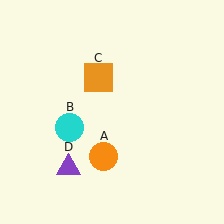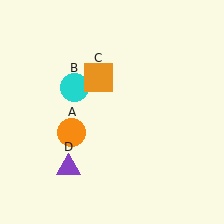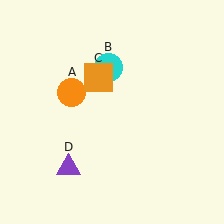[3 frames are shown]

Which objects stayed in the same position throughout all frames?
Orange square (object C) and purple triangle (object D) remained stationary.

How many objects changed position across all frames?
2 objects changed position: orange circle (object A), cyan circle (object B).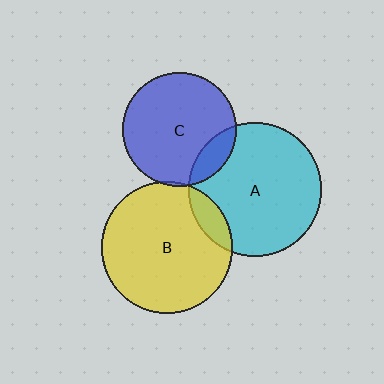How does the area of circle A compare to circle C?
Approximately 1.4 times.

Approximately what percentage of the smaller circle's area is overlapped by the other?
Approximately 5%.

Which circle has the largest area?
Circle A (cyan).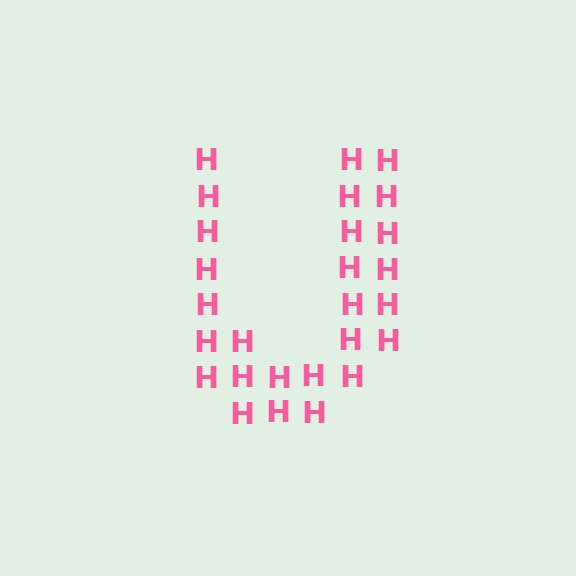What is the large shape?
The large shape is the letter U.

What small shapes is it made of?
It is made of small letter H's.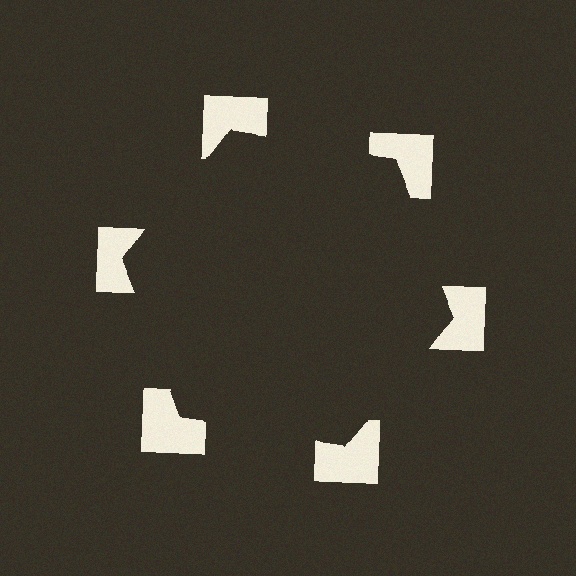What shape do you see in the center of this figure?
An illusory hexagon — its edges are inferred from the aligned wedge cuts in the notched squares, not physically drawn.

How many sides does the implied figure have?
6 sides.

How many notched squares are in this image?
There are 6 — one at each vertex of the illusory hexagon.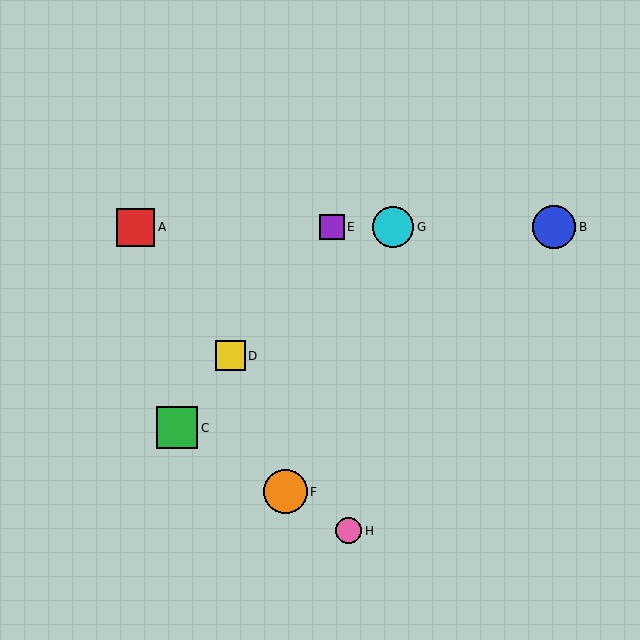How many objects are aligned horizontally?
4 objects (A, B, E, G) are aligned horizontally.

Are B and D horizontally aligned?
No, B is at y≈227 and D is at y≈356.